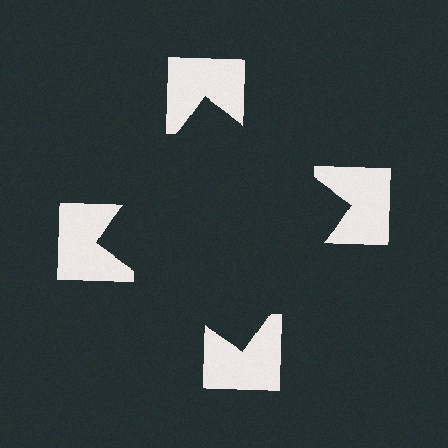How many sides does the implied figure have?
4 sides.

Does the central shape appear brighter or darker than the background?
It typically appears slightly darker than the background, even though no actual brightness change is drawn.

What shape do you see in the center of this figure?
An illusory square — its edges are inferred from the aligned wedge cuts in the notched squares, not physically drawn.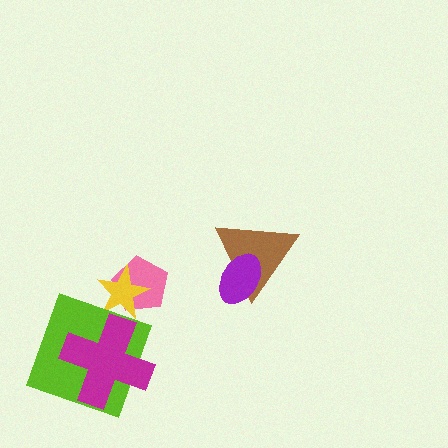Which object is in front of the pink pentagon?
The yellow star is in front of the pink pentagon.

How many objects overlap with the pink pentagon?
1 object overlaps with the pink pentagon.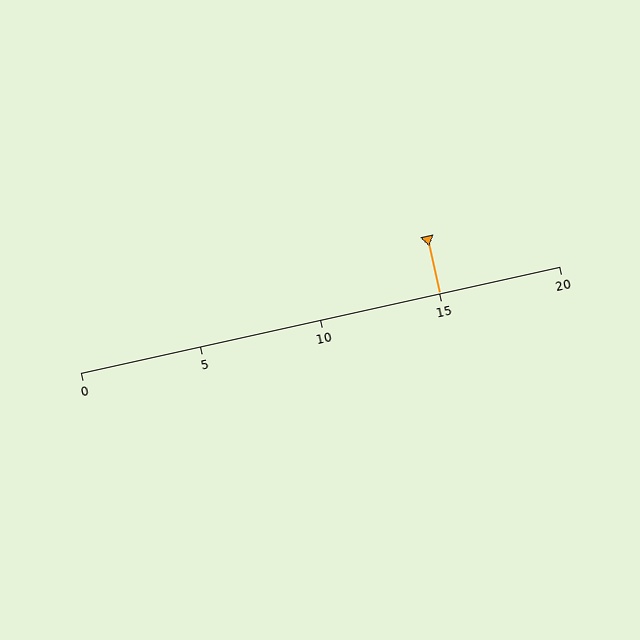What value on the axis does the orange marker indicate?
The marker indicates approximately 15.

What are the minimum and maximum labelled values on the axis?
The axis runs from 0 to 20.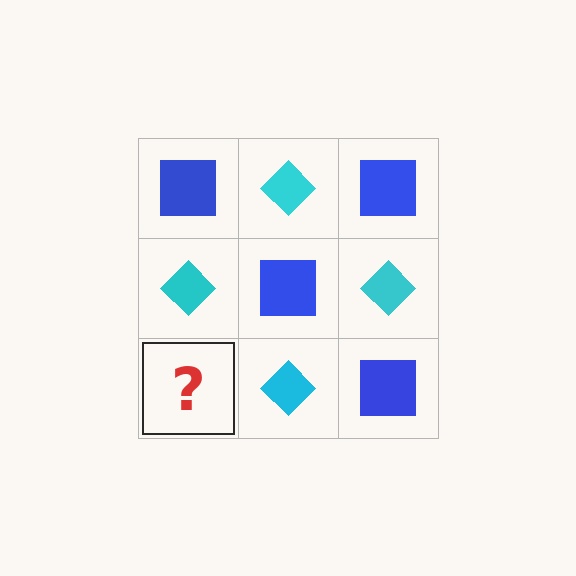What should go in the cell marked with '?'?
The missing cell should contain a blue square.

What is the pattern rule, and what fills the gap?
The rule is that it alternates blue square and cyan diamond in a checkerboard pattern. The gap should be filled with a blue square.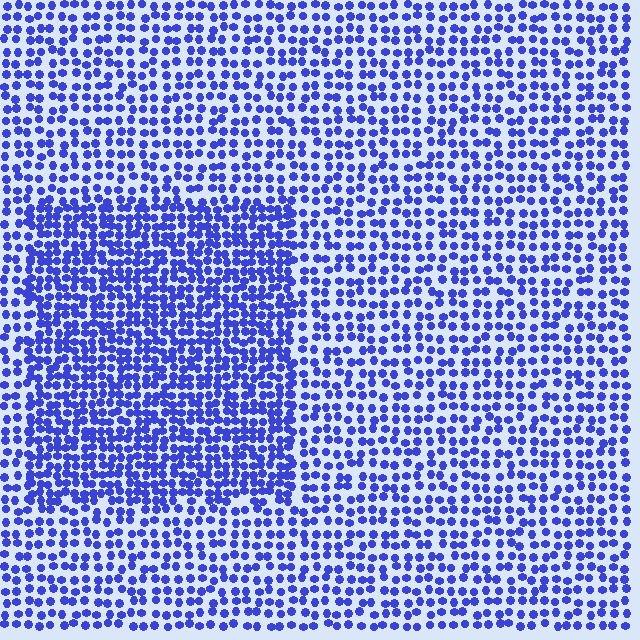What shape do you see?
I see a rectangle.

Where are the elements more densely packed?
The elements are more densely packed inside the rectangle boundary.